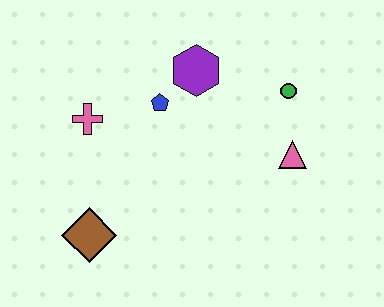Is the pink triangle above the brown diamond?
Yes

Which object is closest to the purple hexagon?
The blue pentagon is closest to the purple hexagon.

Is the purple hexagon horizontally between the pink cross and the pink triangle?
Yes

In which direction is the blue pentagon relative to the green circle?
The blue pentagon is to the left of the green circle.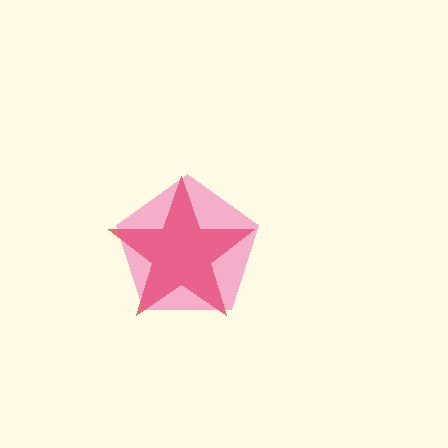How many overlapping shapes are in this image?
There are 2 overlapping shapes in the image.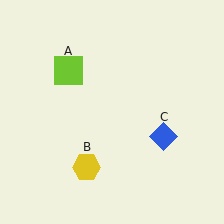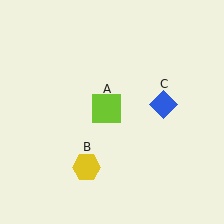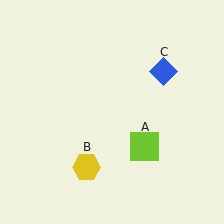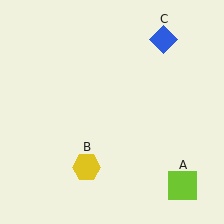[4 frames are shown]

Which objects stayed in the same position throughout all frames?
Yellow hexagon (object B) remained stationary.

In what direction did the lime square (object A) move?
The lime square (object A) moved down and to the right.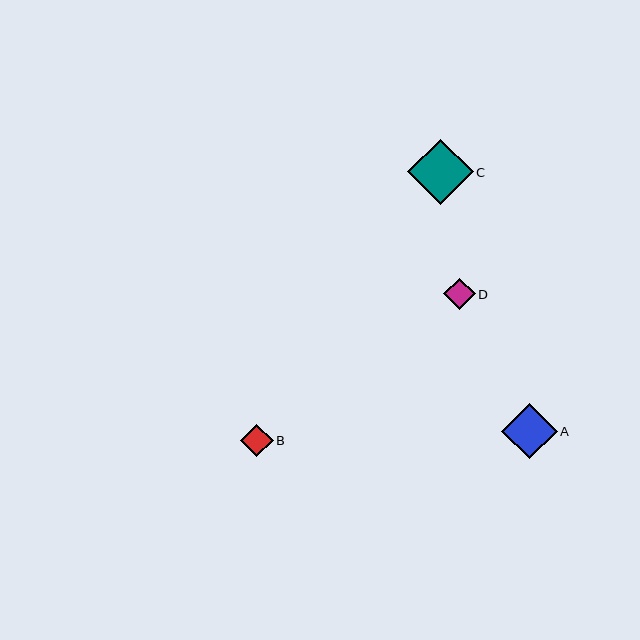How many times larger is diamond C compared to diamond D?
Diamond C is approximately 2.1 times the size of diamond D.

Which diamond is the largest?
Diamond C is the largest with a size of approximately 66 pixels.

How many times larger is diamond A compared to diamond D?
Diamond A is approximately 1.8 times the size of diamond D.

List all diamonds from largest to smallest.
From largest to smallest: C, A, B, D.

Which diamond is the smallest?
Diamond D is the smallest with a size of approximately 31 pixels.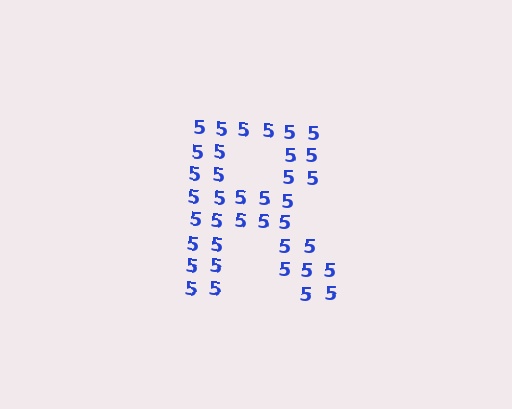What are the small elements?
The small elements are digit 5's.